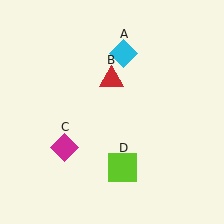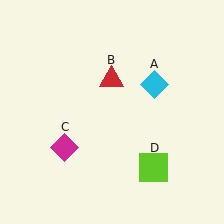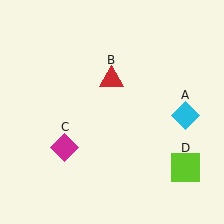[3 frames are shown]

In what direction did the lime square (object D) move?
The lime square (object D) moved right.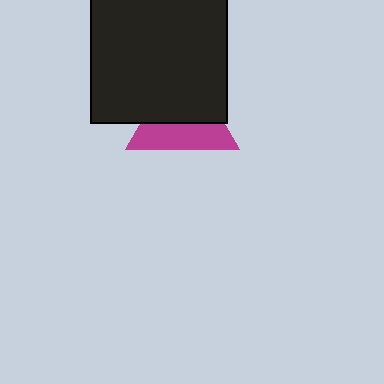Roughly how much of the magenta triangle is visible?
About half of it is visible (roughly 46%).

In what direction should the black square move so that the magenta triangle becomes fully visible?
The black square should move up. That is the shortest direction to clear the overlap and leave the magenta triangle fully visible.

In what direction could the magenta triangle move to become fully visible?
The magenta triangle could move down. That would shift it out from behind the black square entirely.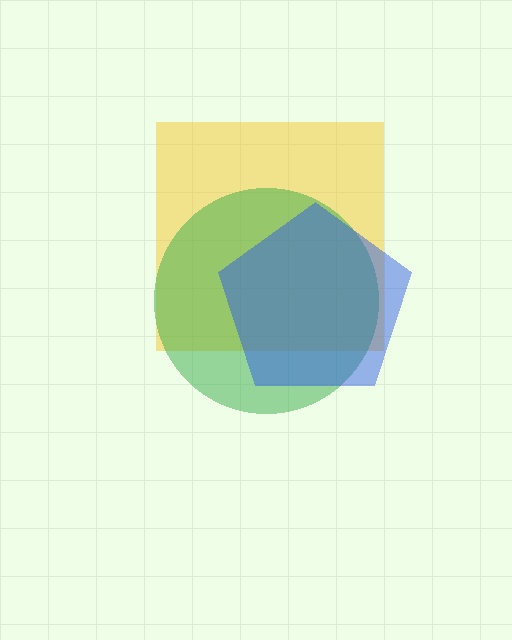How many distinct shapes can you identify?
There are 3 distinct shapes: a yellow square, a green circle, a blue pentagon.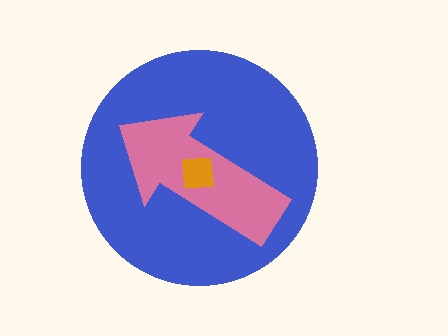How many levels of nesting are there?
3.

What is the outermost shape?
The blue circle.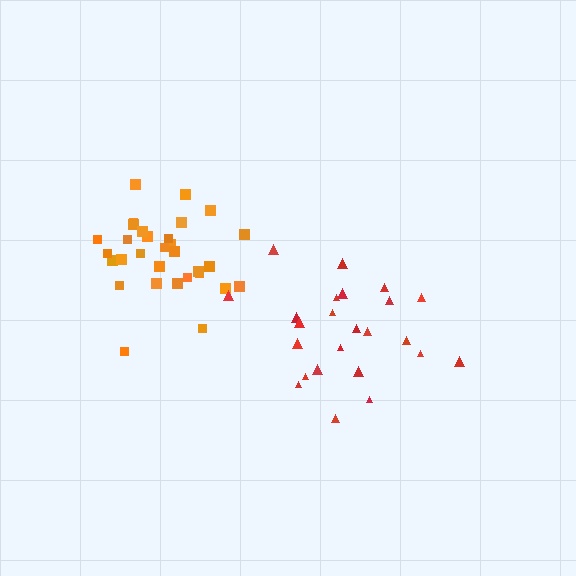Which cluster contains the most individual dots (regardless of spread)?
Orange (31).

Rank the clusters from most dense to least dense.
orange, red.